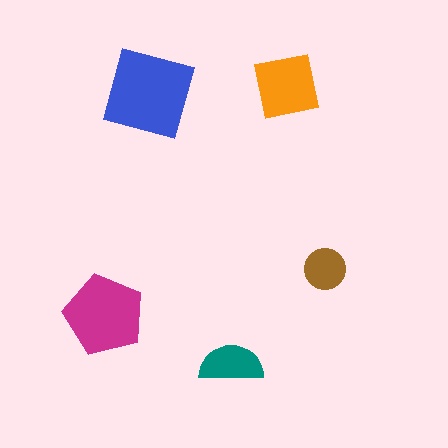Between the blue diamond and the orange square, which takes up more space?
The blue diamond.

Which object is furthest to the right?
The brown circle is rightmost.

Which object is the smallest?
The brown circle.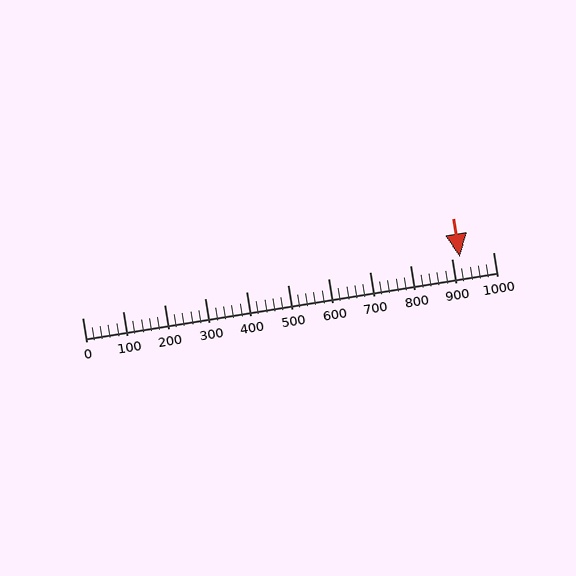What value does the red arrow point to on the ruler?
The red arrow points to approximately 919.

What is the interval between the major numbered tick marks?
The major tick marks are spaced 100 units apart.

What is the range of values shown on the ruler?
The ruler shows values from 0 to 1000.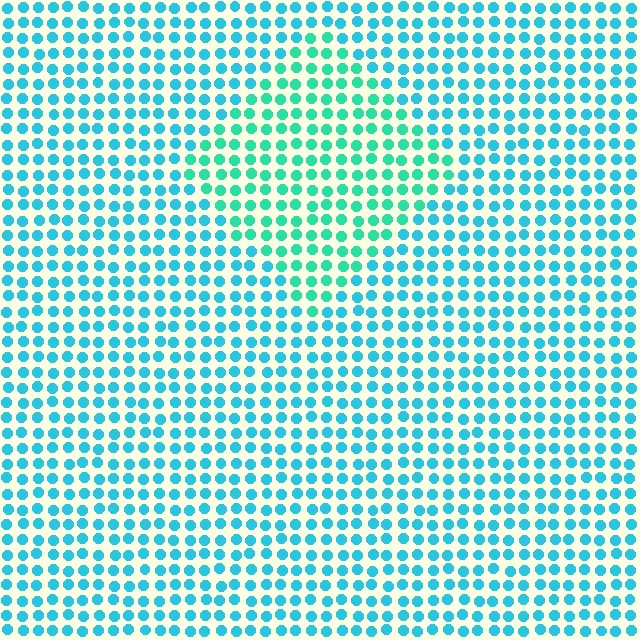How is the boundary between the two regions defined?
The boundary is defined purely by a slight shift in hue (about 28 degrees). Spacing, size, and orientation are identical on both sides.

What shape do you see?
I see a diamond.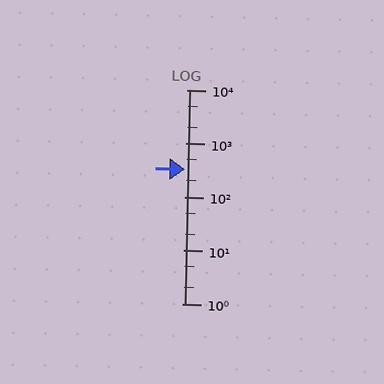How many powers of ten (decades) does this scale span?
The scale spans 4 decades, from 1 to 10000.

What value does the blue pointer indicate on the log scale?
The pointer indicates approximately 320.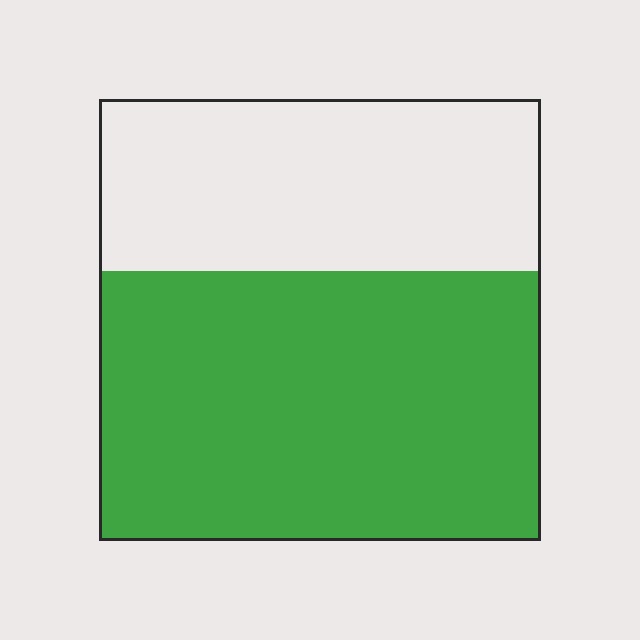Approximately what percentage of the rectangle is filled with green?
Approximately 60%.